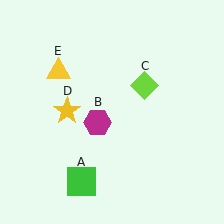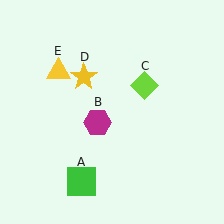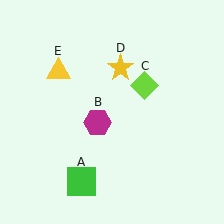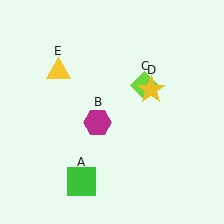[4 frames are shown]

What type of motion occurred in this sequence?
The yellow star (object D) rotated clockwise around the center of the scene.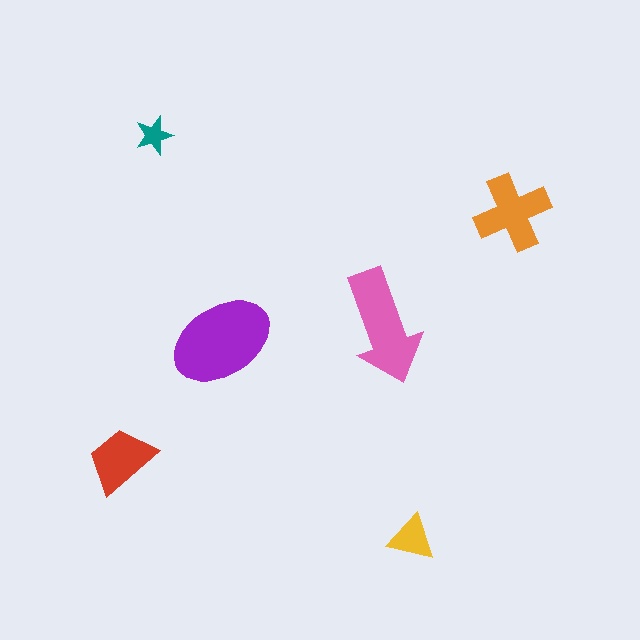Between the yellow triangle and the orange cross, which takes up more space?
The orange cross.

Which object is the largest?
The purple ellipse.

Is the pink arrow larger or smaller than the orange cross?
Larger.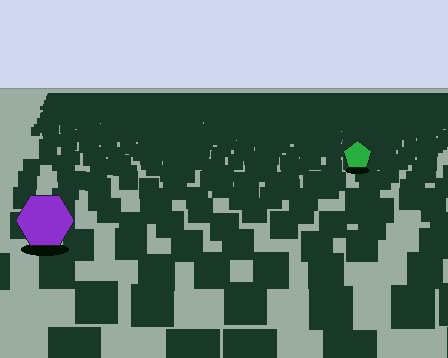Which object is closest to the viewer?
The purple hexagon is closest. The texture marks near it are larger and more spread out.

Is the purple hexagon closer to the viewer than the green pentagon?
Yes. The purple hexagon is closer — you can tell from the texture gradient: the ground texture is coarser near it.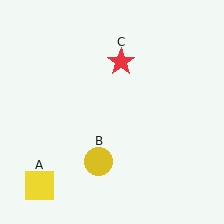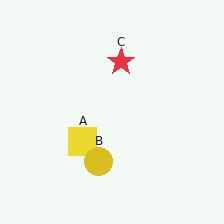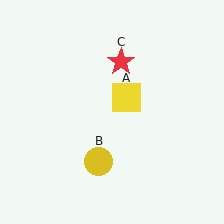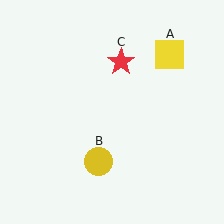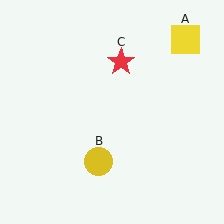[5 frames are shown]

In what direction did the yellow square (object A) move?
The yellow square (object A) moved up and to the right.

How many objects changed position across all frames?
1 object changed position: yellow square (object A).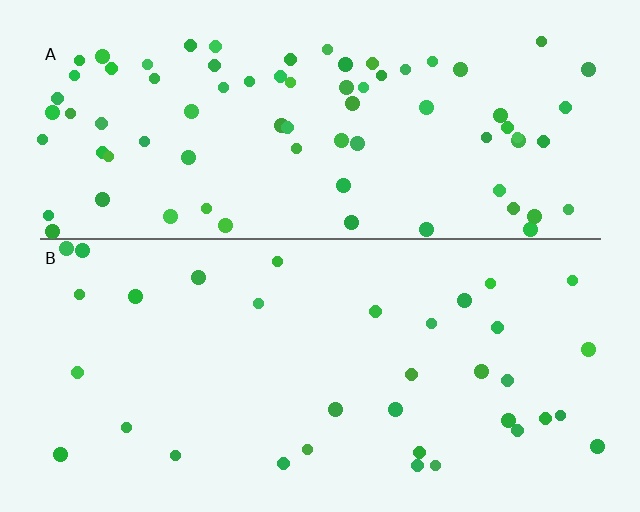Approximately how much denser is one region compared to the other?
Approximately 2.2× — region A over region B.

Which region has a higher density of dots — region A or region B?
A (the top).